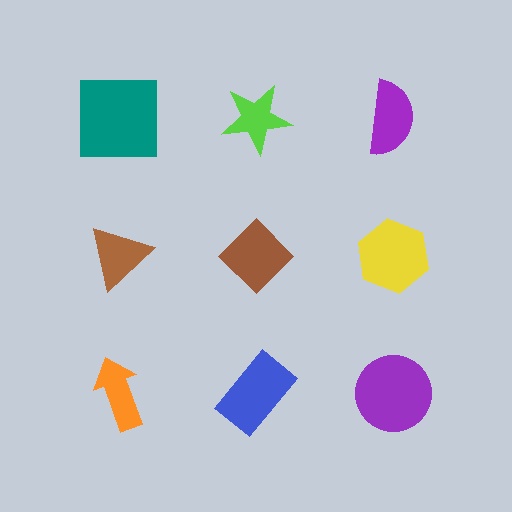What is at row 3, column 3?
A purple circle.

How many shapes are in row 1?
3 shapes.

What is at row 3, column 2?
A blue rectangle.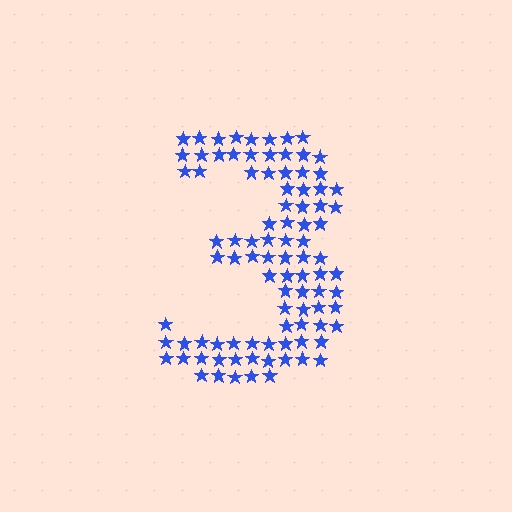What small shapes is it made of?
It is made of small stars.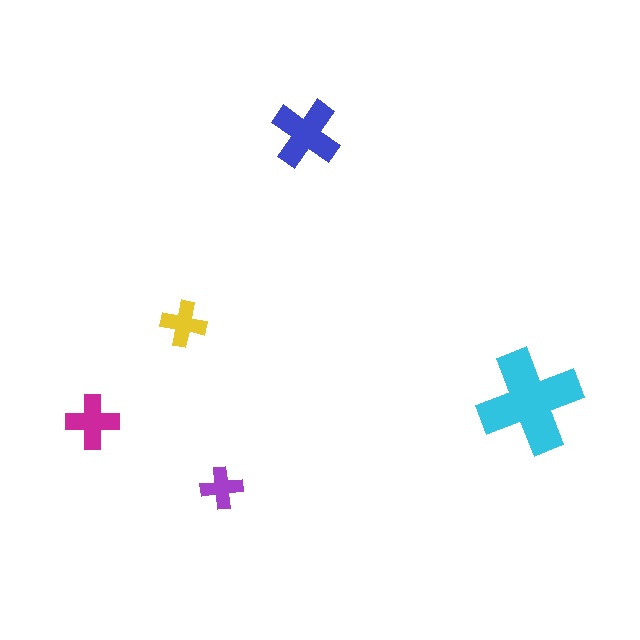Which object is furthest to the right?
The cyan cross is rightmost.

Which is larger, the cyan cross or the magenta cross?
The cyan one.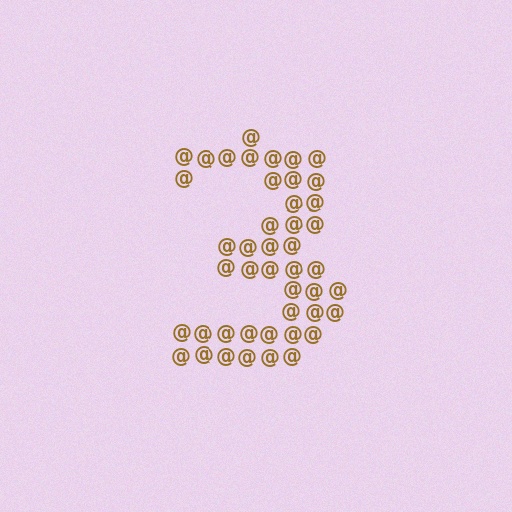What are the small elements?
The small elements are at signs.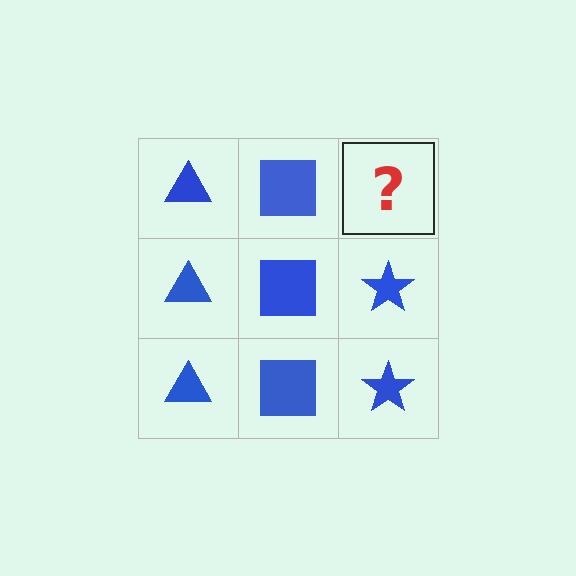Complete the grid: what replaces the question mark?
The question mark should be replaced with a blue star.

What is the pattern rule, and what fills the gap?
The rule is that each column has a consistent shape. The gap should be filled with a blue star.